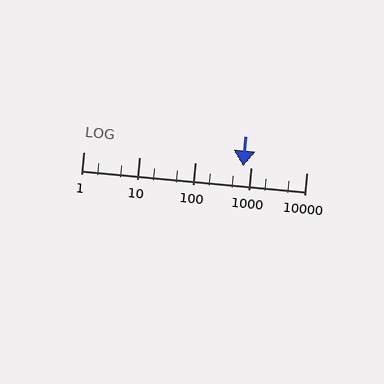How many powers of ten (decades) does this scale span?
The scale spans 4 decades, from 1 to 10000.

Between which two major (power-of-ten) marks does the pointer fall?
The pointer is between 100 and 1000.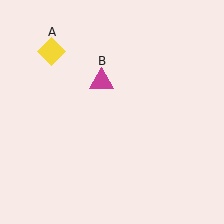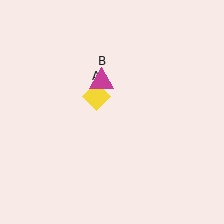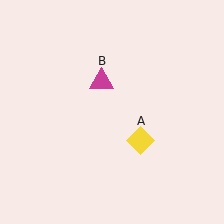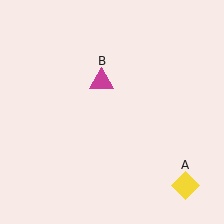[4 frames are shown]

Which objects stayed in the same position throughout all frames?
Magenta triangle (object B) remained stationary.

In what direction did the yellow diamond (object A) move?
The yellow diamond (object A) moved down and to the right.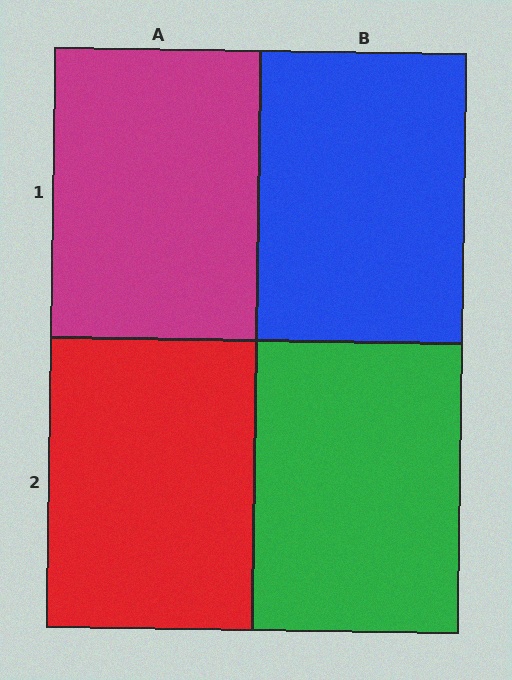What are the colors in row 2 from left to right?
Red, green.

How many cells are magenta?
1 cell is magenta.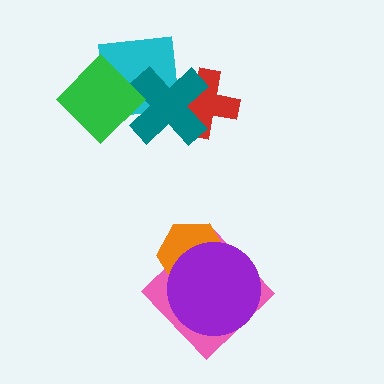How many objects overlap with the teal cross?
3 objects overlap with the teal cross.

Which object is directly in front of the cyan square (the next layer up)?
The teal cross is directly in front of the cyan square.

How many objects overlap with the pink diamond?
2 objects overlap with the pink diamond.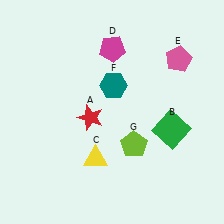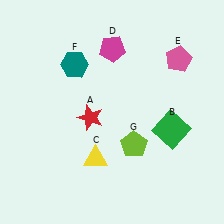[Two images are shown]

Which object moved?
The teal hexagon (F) moved left.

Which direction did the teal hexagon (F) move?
The teal hexagon (F) moved left.